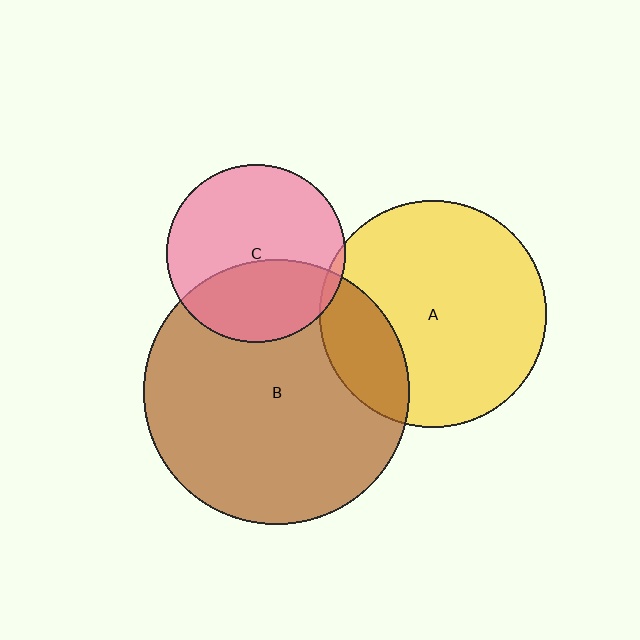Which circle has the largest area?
Circle B (brown).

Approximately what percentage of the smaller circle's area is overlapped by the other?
Approximately 20%.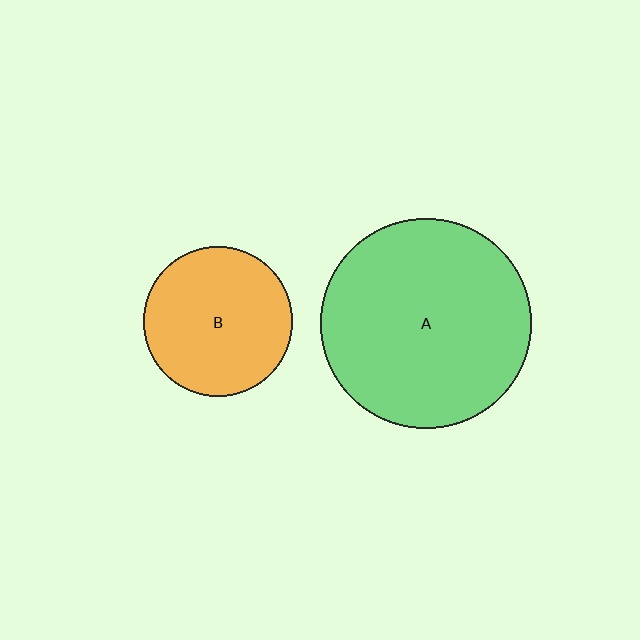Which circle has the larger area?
Circle A (green).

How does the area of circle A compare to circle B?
Approximately 2.0 times.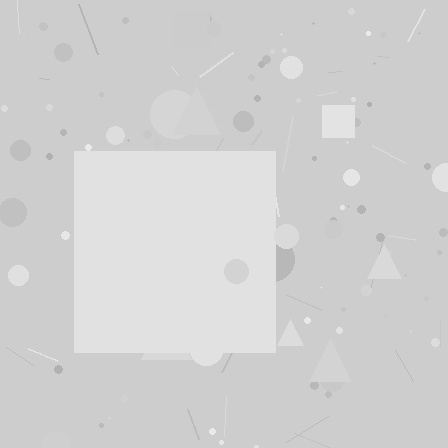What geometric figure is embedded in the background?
A square is embedded in the background.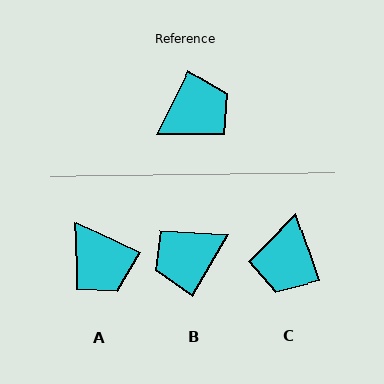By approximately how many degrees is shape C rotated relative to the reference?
Approximately 135 degrees clockwise.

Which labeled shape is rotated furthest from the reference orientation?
B, about 176 degrees away.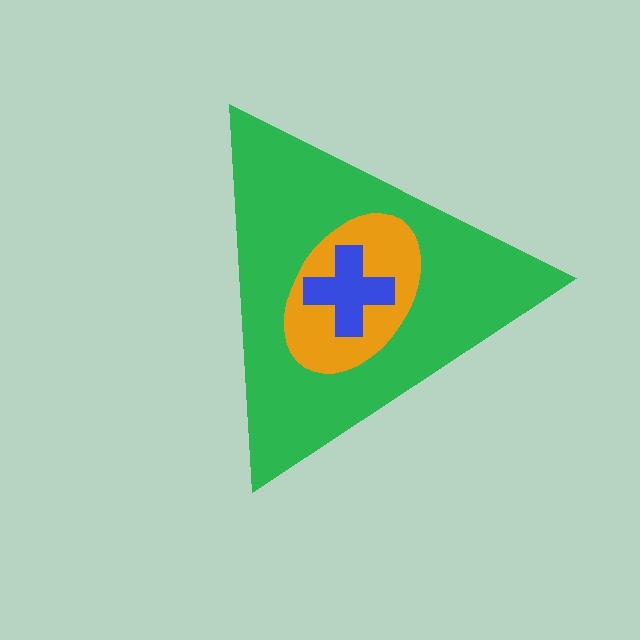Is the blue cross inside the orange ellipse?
Yes.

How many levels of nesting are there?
3.